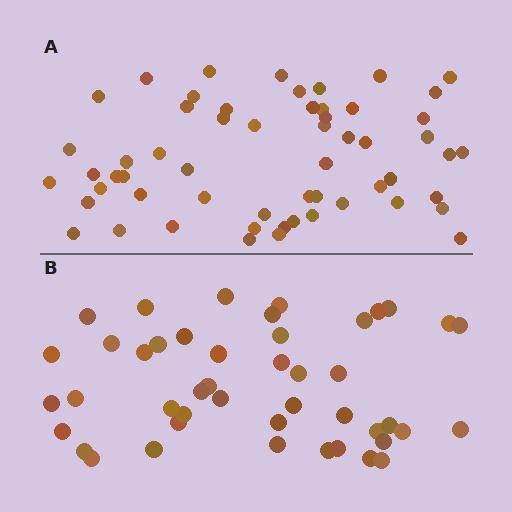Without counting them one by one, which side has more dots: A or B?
Region A (the top region) has more dots.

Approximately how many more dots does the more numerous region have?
Region A has roughly 12 or so more dots than region B.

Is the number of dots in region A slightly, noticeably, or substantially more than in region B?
Region A has noticeably more, but not dramatically so. The ratio is roughly 1.3 to 1.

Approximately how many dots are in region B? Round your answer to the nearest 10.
About 40 dots. (The exact count is 45, which rounds to 40.)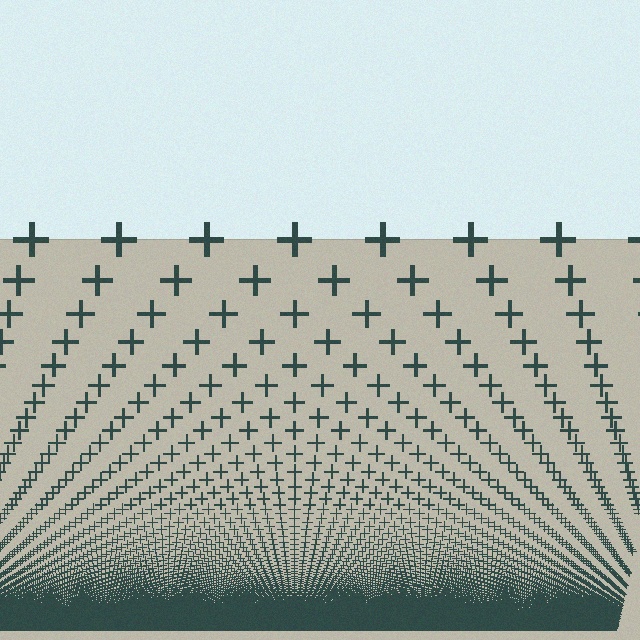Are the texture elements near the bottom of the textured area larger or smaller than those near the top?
Smaller. The gradient is inverted — elements near the bottom are smaller and denser.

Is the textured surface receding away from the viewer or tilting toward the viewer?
The surface appears to tilt toward the viewer. Texture elements get larger and sparser toward the top.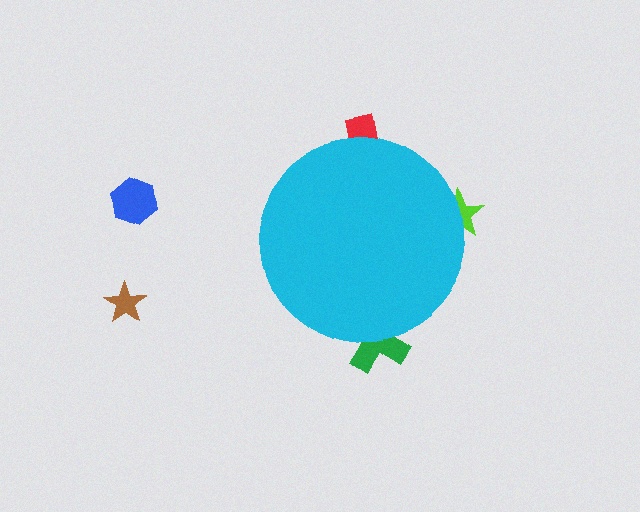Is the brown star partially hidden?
No, the brown star is fully visible.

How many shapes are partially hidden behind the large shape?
3 shapes are partially hidden.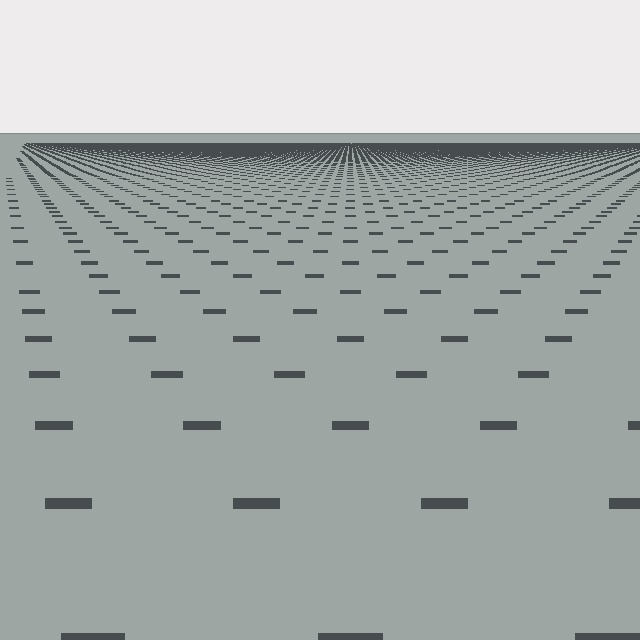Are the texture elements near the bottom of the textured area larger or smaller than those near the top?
Larger. Near the bottom, elements are closer to the viewer and appear at a bigger on-screen size.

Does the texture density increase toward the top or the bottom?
Density increases toward the top.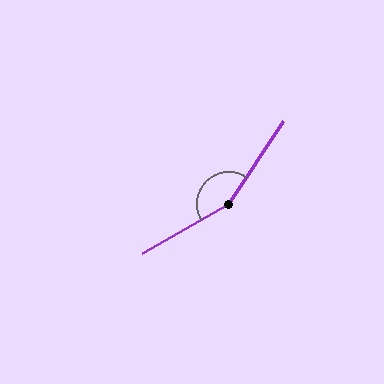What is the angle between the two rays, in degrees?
Approximately 153 degrees.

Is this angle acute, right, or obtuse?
It is obtuse.